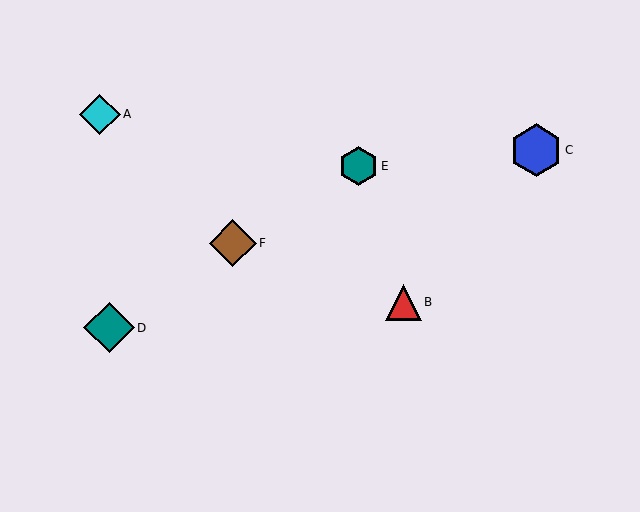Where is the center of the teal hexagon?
The center of the teal hexagon is at (359, 166).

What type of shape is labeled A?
Shape A is a cyan diamond.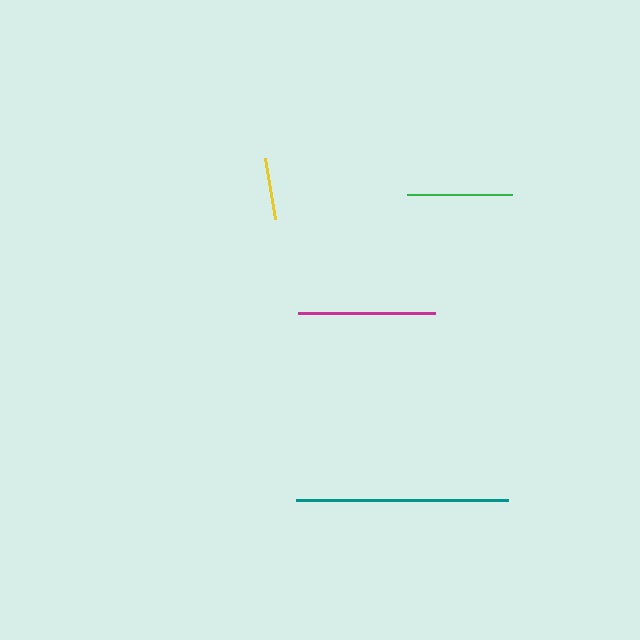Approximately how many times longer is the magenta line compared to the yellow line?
The magenta line is approximately 2.2 times the length of the yellow line.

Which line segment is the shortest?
The yellow line is the shortest at approximately 62 pixels.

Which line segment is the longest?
The teal line is the longest at approximately 212 pixels.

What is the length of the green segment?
The green segment is approximately 105 pixels long.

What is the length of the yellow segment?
The yellow segment is approximately 62 pixels long.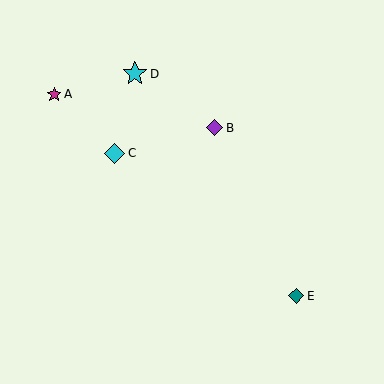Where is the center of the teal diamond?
The center of the teal diamond is at (296, 296).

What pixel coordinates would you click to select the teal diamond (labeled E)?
Click at (296, 296) to select the teal diamond E.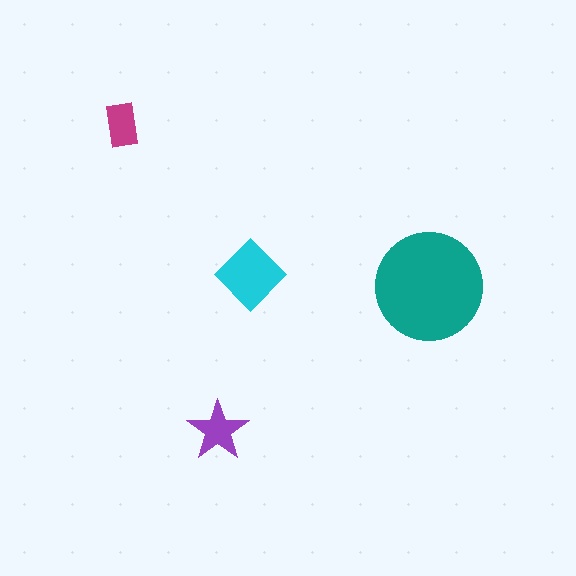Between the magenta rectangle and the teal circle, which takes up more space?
The teal circle.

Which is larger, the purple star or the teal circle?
The teal circle.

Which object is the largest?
The teal circle.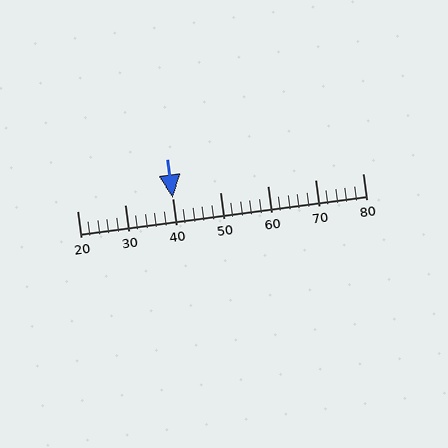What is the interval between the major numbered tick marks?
The major tick marks are spaced 10 units apart.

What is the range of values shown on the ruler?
The ruler shows values from 20 to 80.